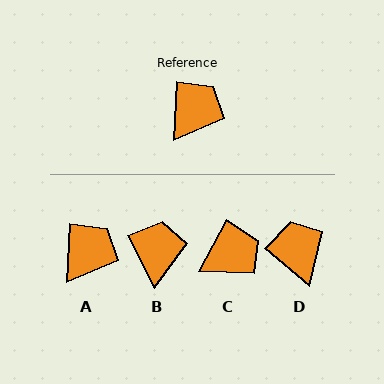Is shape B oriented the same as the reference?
No, it is off by about 31 degrees.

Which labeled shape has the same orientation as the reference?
A.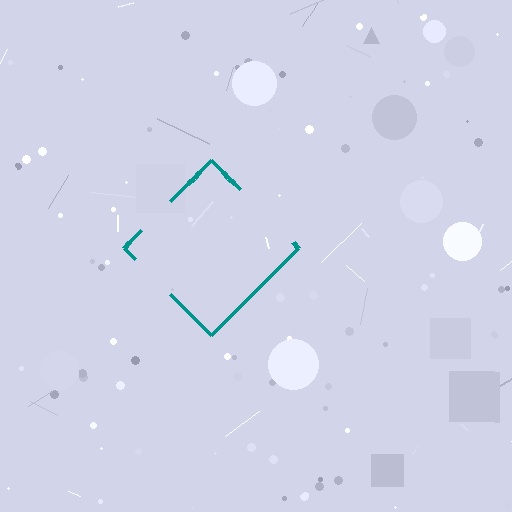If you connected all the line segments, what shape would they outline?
They would outline a diamond.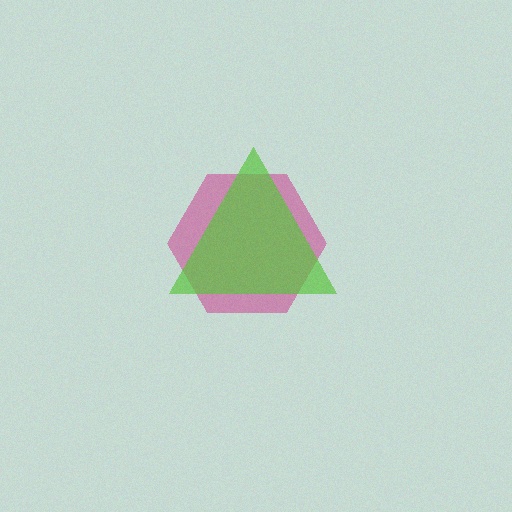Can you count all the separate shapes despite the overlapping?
Yes, there are 2 separate shapes.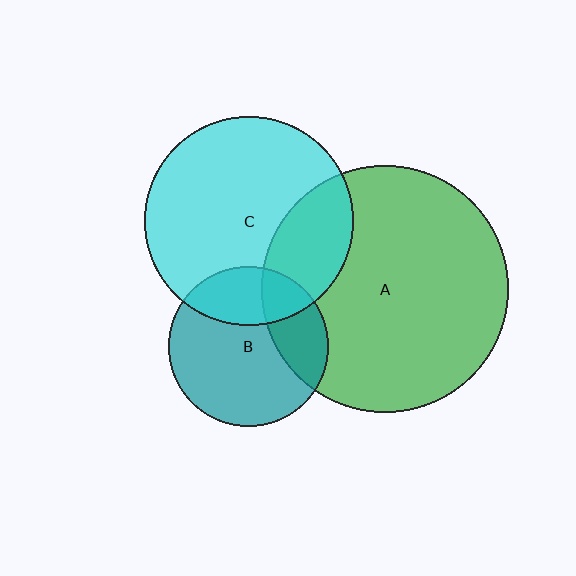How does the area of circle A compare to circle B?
Approximately 2.4 times.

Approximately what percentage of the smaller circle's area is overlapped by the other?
Approximately 25%.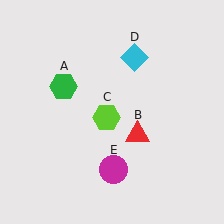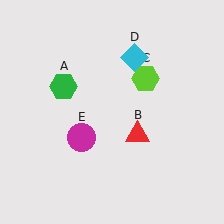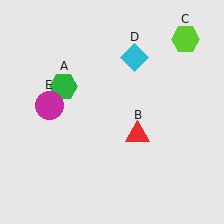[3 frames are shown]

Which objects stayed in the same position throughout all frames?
Green hexagon (object A) and red triangle (object B) and cyan diamond (object D) remained stationary.